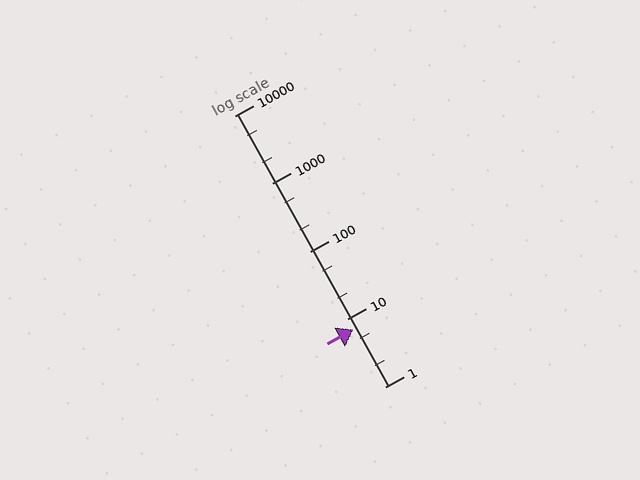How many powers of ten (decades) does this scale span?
The scale spans 4 decades, from 1 to 10000.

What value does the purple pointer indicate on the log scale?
The pointer indicates approximately 7.1.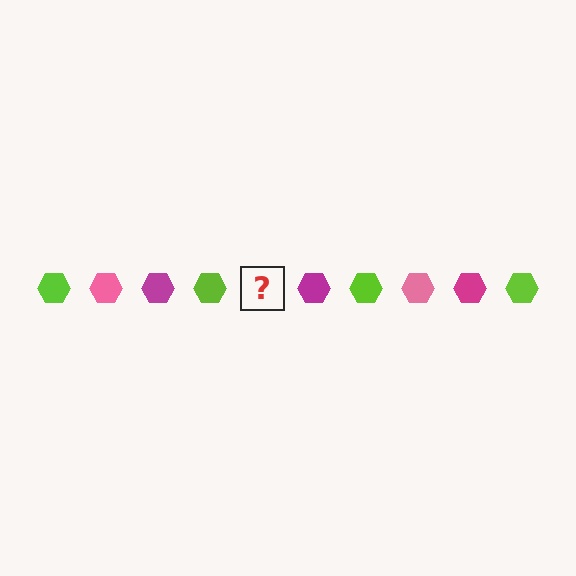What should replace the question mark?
The question mark should be replaced with a pink hexagon.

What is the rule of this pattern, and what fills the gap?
The rule is that the pattern cycles through lime, pink, magenta hexagons. The gap should be filled with a pink hexagon.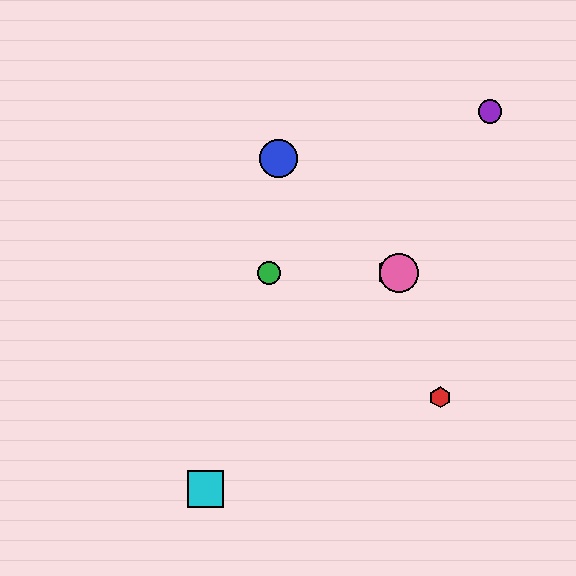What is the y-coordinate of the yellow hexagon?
The yellow hexagon is at y≈273.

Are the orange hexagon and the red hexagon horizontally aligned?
No, the orange hexagon is at y≈273 and the red hexagon is at y≈397.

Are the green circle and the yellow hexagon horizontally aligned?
Yes, both are at y≈273.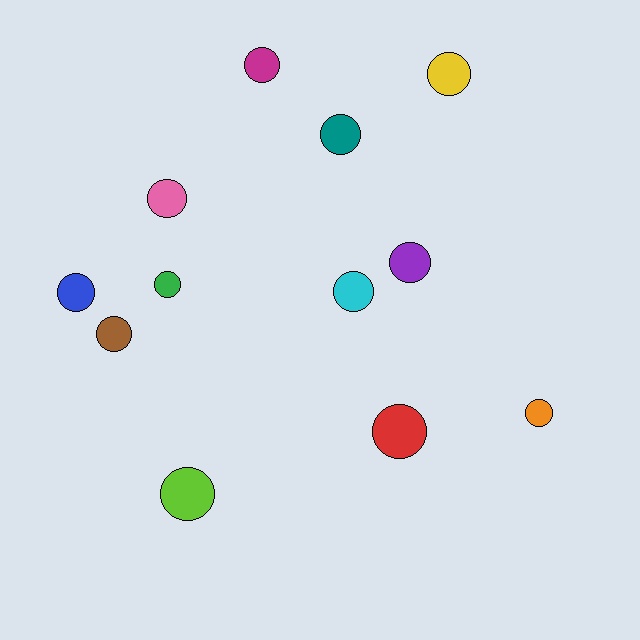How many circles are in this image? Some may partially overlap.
There are 12 circles.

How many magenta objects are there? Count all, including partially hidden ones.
There is 1 magenta object.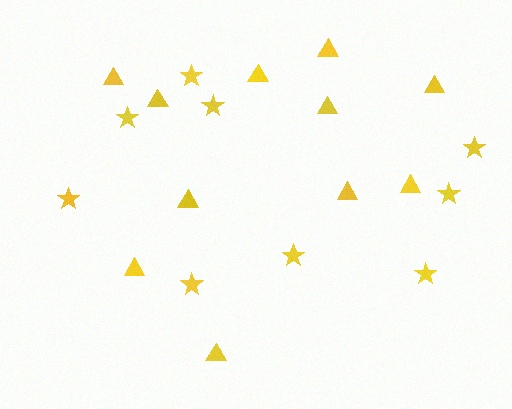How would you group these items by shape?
There are 2 groups: one group of triangles (11) and one group of stars (9).